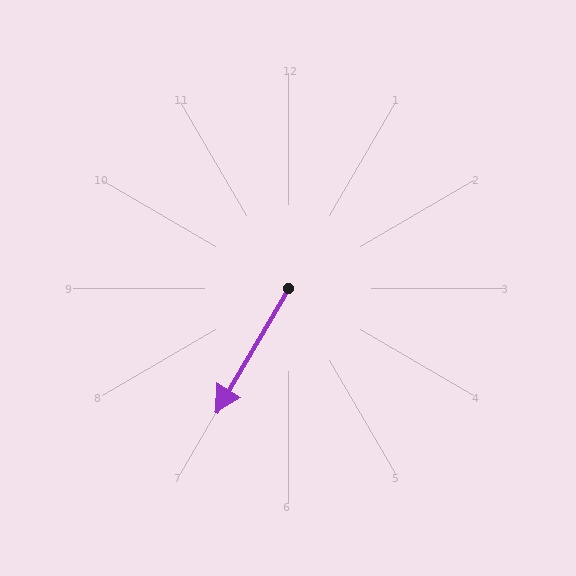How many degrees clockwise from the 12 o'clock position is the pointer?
Approximately 210 degrees.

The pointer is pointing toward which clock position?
Roughly 7 o'clock.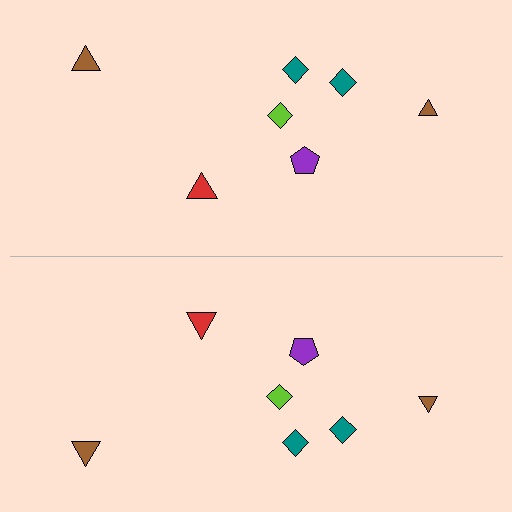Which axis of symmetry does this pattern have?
The pattern has a horizontal axis of symmetry running through the center of the image.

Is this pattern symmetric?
Yes, this pattern has bilateral (reflection) symmetry.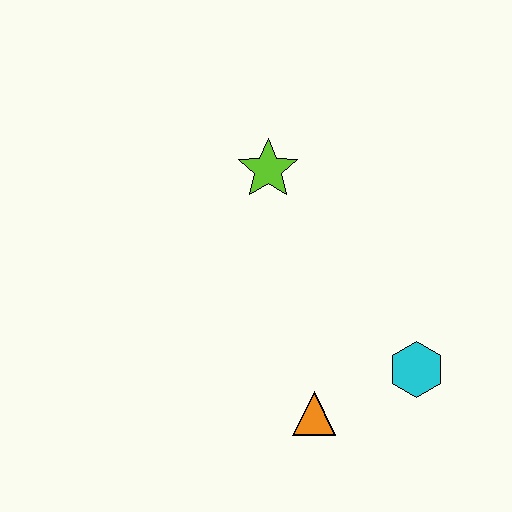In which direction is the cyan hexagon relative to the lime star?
The cyan hexagon is below the lime star.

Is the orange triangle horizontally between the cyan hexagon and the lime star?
Yes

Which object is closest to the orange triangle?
The cyan hexagon is closest to the orange triangle.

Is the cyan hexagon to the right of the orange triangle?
Yes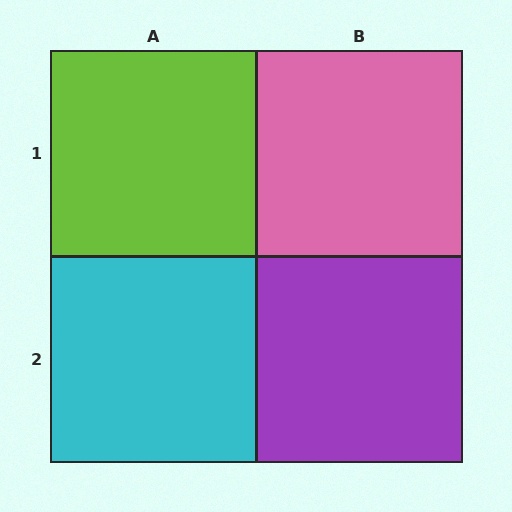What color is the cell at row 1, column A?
Lime.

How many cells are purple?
1 cell is purple.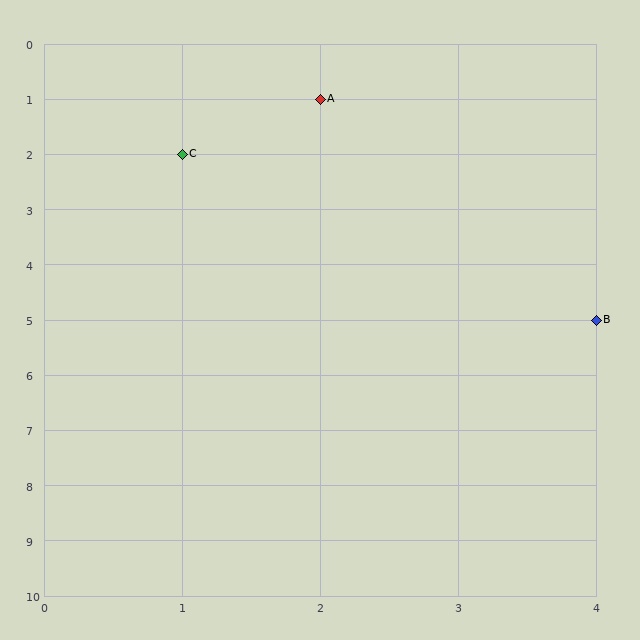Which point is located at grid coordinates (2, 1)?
Point A is at (2, 1).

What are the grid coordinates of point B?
Point B is at grid coordinates (4, 5).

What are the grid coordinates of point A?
Point A is at grid coordinates (2, 1).